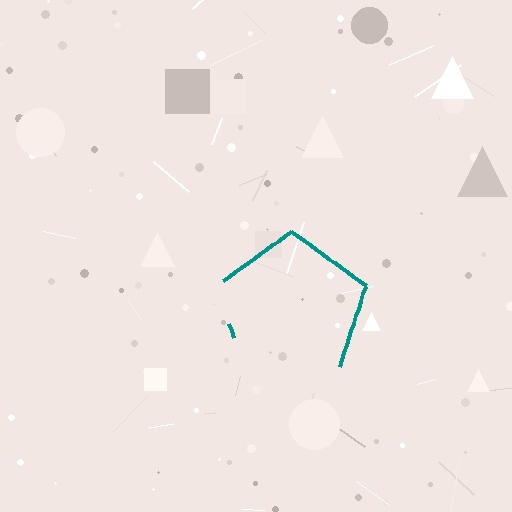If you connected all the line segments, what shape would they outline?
They would outline a pentagon.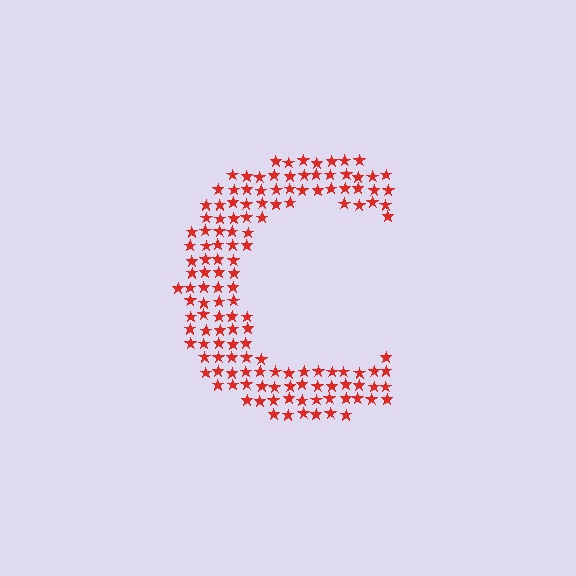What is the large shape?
The large shape is the letter C.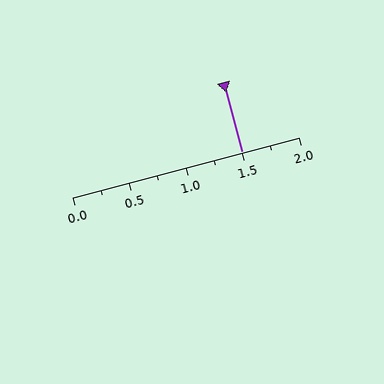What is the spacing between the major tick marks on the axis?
The major ticks are spaced 0.5 apart.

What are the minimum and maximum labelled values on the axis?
The axis runs from 0.0 to 2.0.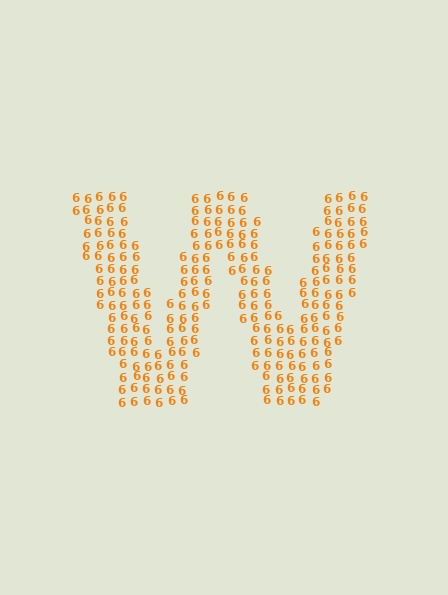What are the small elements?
The small elements are digit 6's.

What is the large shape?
The large shape is the letter W.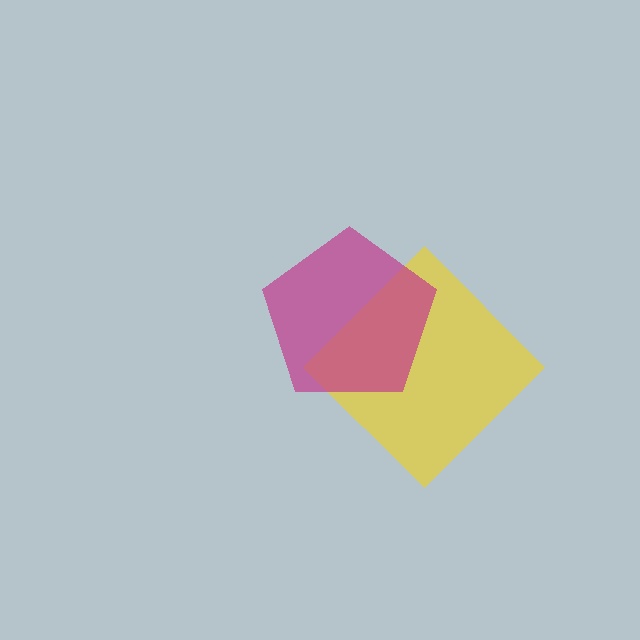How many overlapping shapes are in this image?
There are 2 overlapping shapes in the image.